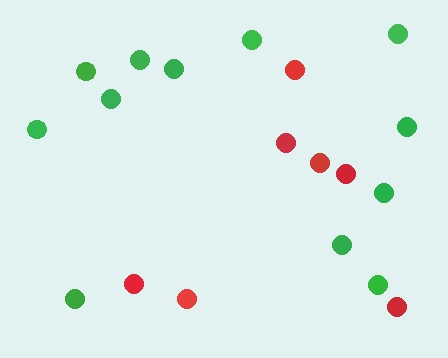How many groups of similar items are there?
There are 2 groups: one group of green circles (12) and one group of red circles (7).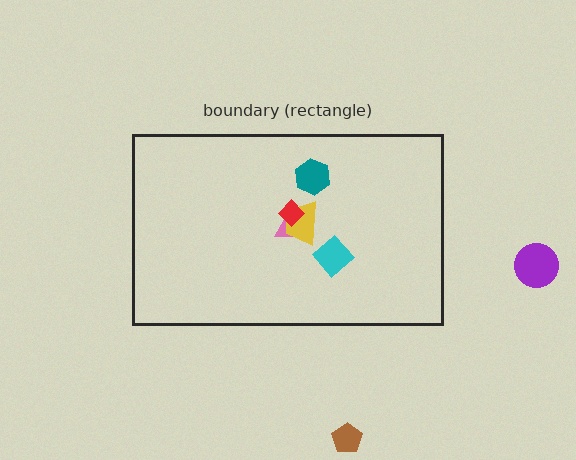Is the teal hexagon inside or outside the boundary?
Inside.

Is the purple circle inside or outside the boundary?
Outside.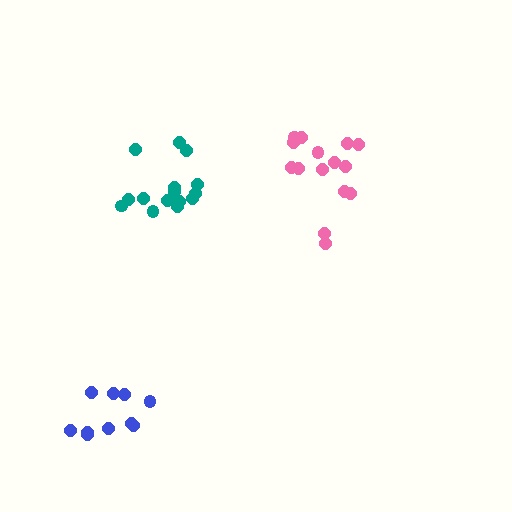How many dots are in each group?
Group 1: 15 dots, Group 2: 15 dots, Group 3: 10 dots (40 total).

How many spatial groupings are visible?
There are 3 spatial groupings.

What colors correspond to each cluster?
The clusters are colored: pink, teal, blue.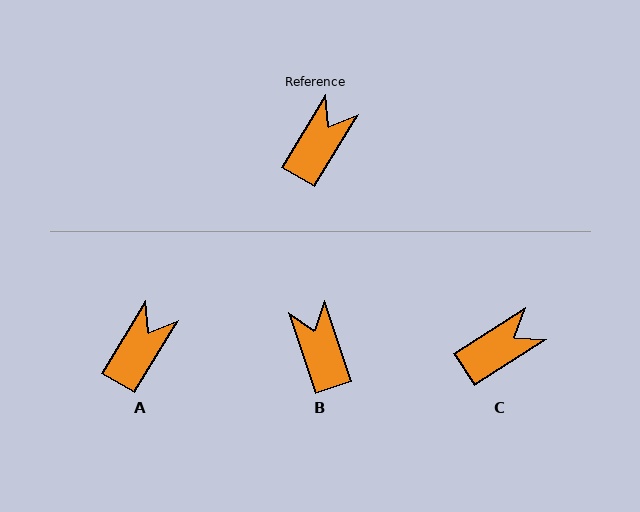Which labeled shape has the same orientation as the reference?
A.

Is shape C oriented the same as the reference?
No, it is off by about 26 degrees.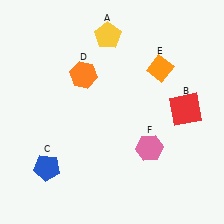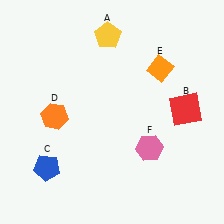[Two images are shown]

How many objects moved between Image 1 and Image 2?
1 object moved between the two images.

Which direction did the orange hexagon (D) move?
The orange hexagon (D) moved down.